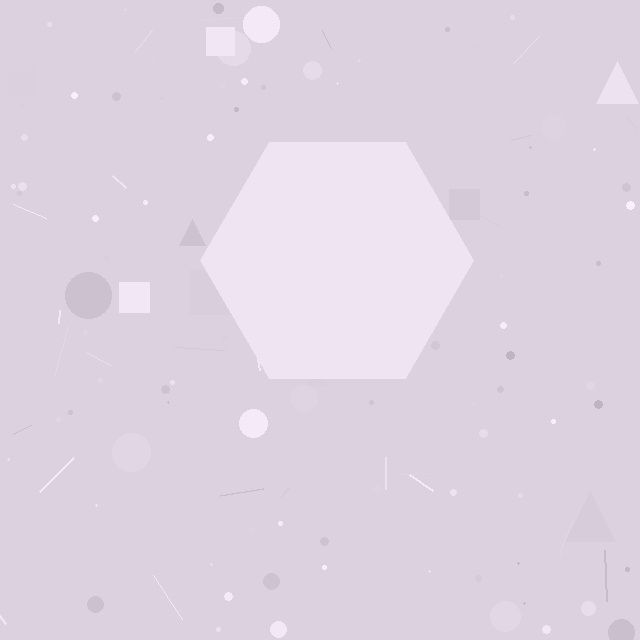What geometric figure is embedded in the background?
A hexagon is embedded in the background.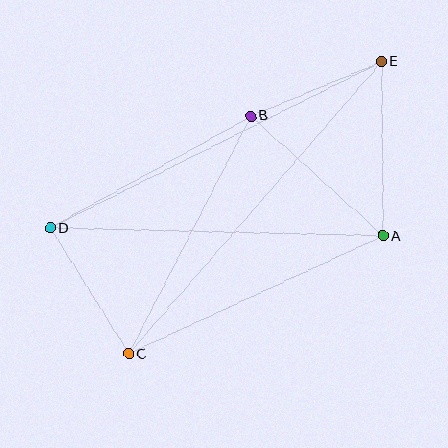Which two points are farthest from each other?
Points C and E are farthest from each other.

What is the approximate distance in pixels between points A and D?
The distance between A and D is approximately 333 pixels.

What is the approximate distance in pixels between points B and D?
The distance between B and D is approximately 230 pixels.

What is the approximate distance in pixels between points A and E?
The distance between A and E is approximately 175 pixels.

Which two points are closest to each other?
Points B and E are closest to each other.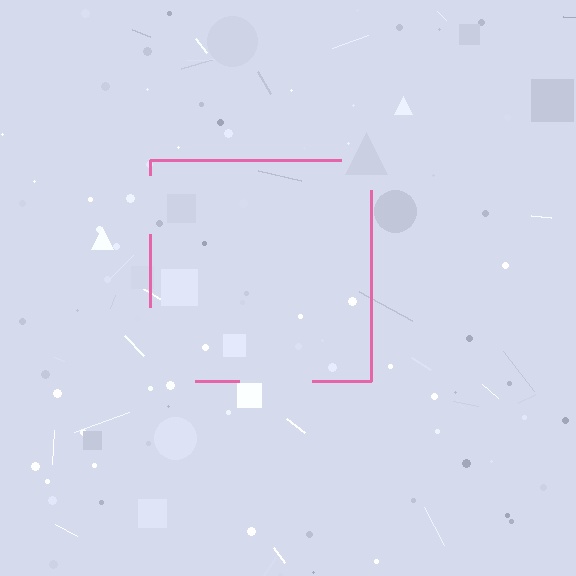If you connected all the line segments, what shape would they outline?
They would outline a square.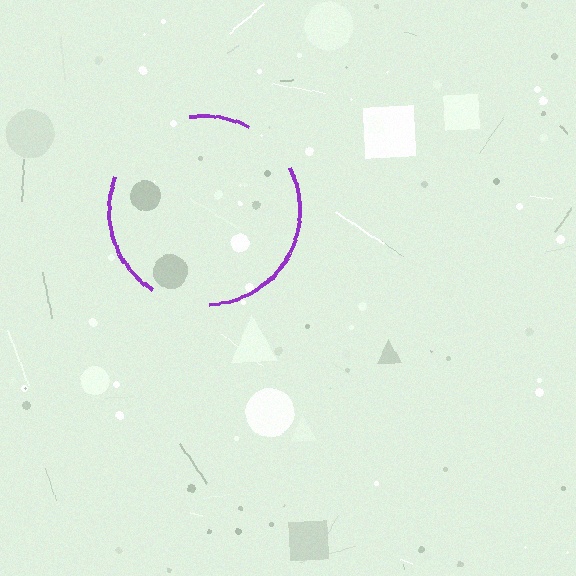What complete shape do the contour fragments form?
The contour fragments form a circle.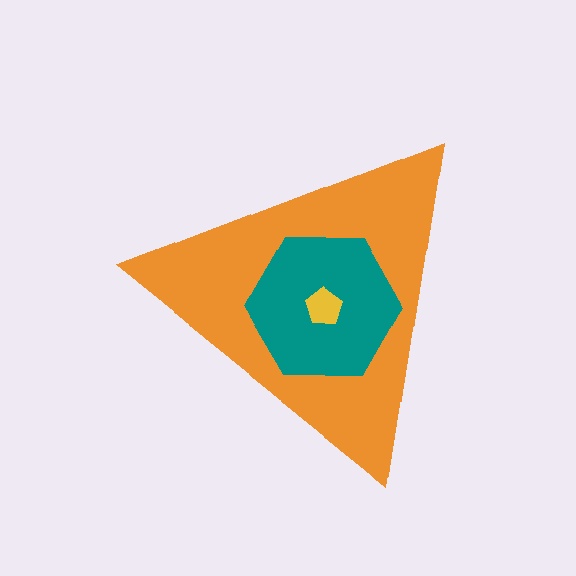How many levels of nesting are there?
3.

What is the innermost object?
The yellow pentagon.